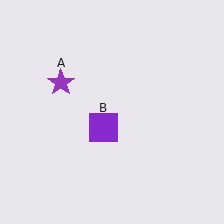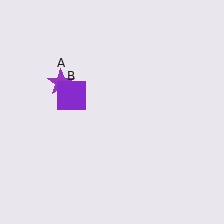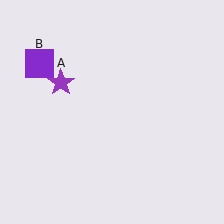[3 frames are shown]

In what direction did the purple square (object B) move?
The purple square (object B) moved up and to the left.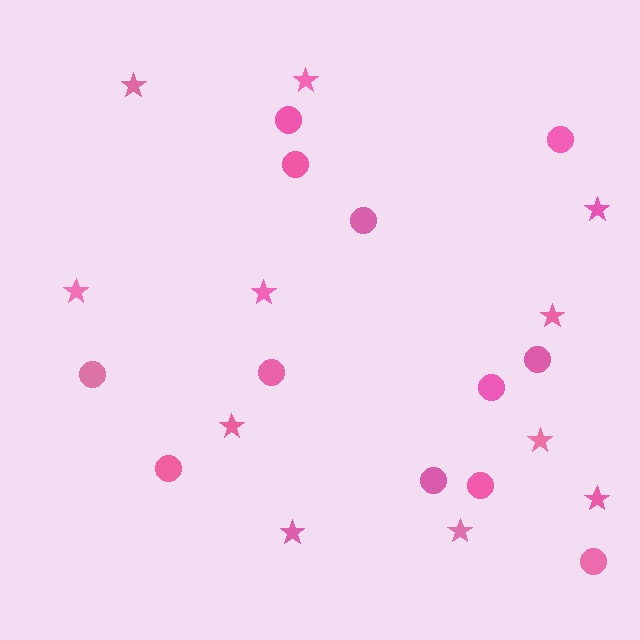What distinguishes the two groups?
There are 2 groups: one group of circles (12) and one group of stars (11).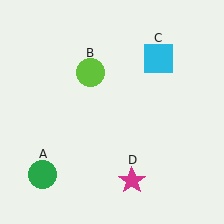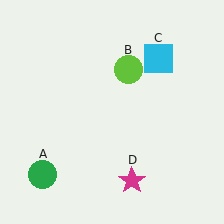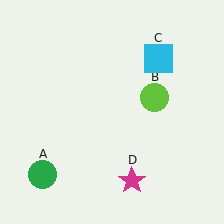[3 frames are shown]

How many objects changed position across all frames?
1 object changed position: lime circle (object B).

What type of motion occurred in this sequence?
The lime circle (object B) rotated clockwise around the center of the scene.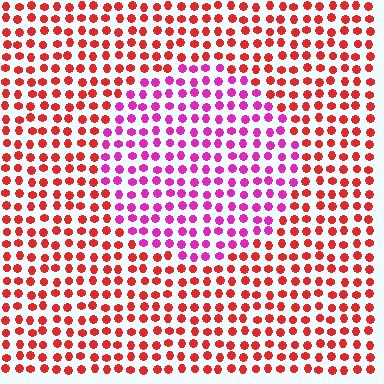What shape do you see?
I see a circle.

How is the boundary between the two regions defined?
The boundary is defined purely by a slight shift in hue (about 47 degrees). Spacing, size, and orientation are identical on both sides.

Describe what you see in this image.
The image is filled with small red elements in a uniform arrangement. A circle-shaped region is visible where the elements are tinted to a slightly different hue, forming a subtle color boundary.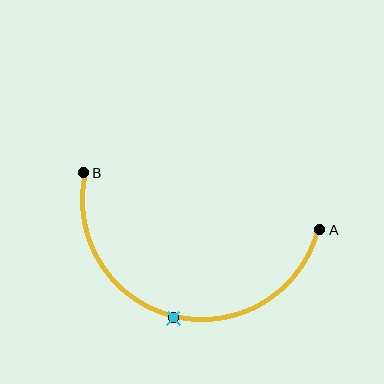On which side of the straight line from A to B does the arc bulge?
The arc bulges below the straight line connecting A and B.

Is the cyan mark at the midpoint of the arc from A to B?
Yes. The cyan mark lies on the arc at equal arc-length from both A and B — it is the arc midpoint.